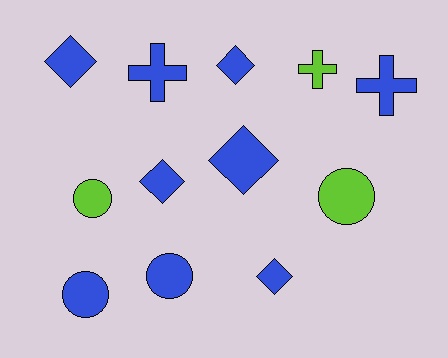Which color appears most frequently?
Blue, with 9 objects.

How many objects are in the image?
There are 12 objects.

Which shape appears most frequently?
Diamond, with 5 objects.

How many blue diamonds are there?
There are 5 blue diamonds.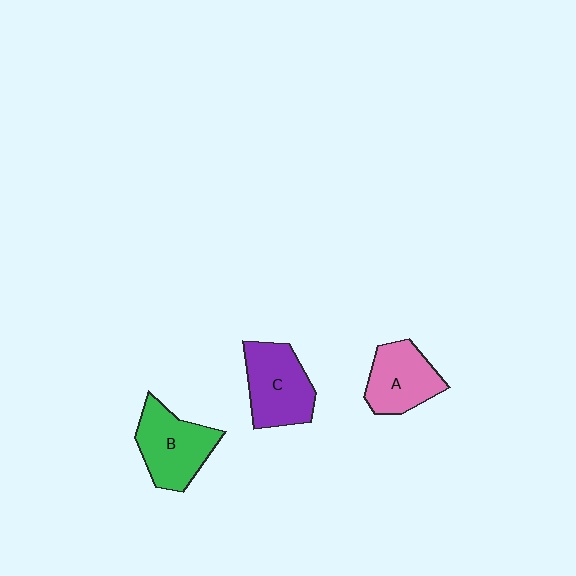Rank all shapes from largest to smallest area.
From largest to smallest: B (green), C (purple), A (pink).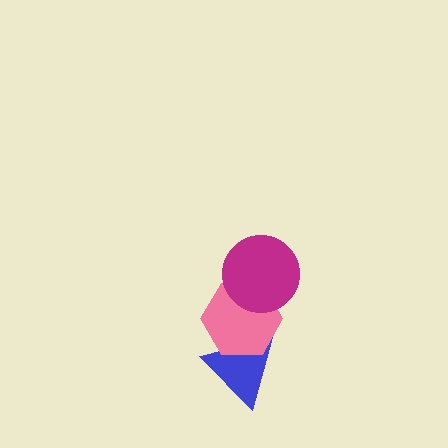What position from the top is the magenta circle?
The magenta circle is 1st from the top.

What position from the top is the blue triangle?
The blue triangle is 3rd from the top.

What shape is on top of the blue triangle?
The pink hexagon is on top of the blue triangle.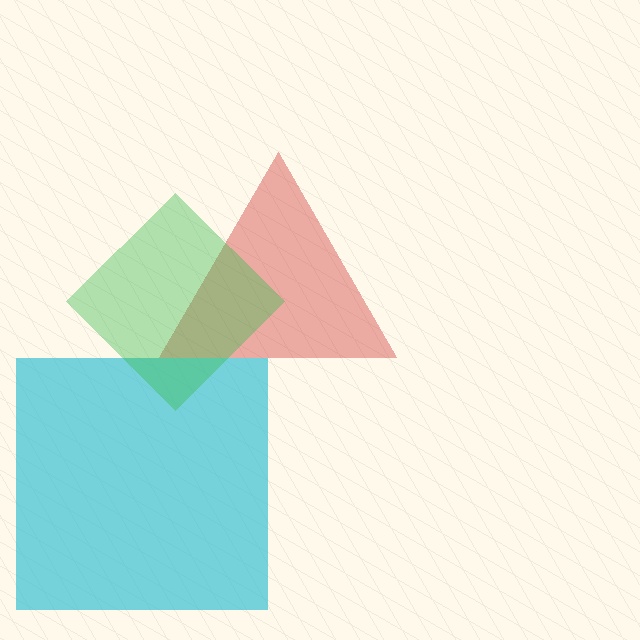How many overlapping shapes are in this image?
There are 3 overlapping shapes in the image.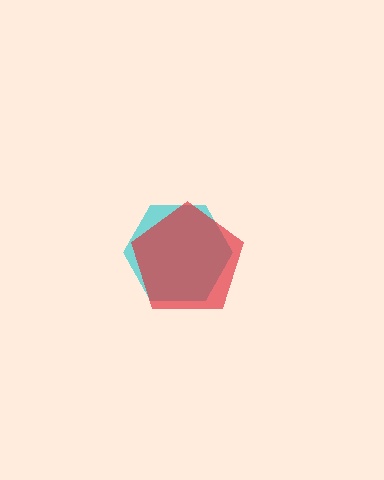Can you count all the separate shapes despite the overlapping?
Yes, there are 2 separate shapes.